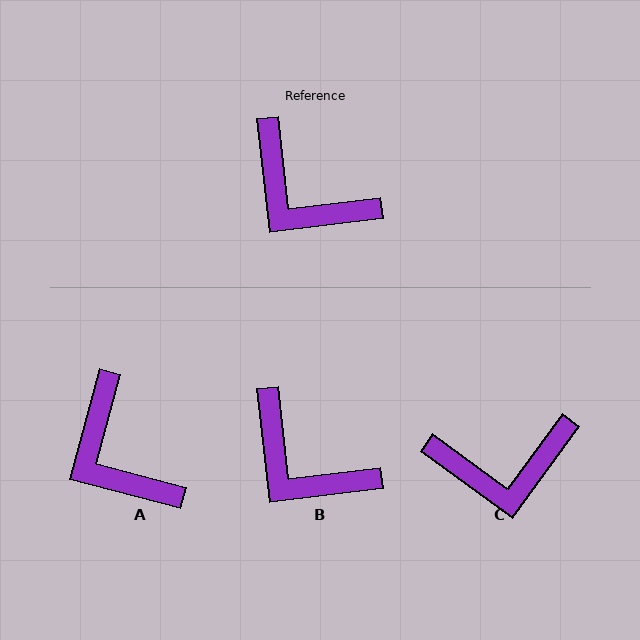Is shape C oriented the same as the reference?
No, it is off by about 47 degrees.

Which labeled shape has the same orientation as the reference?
B.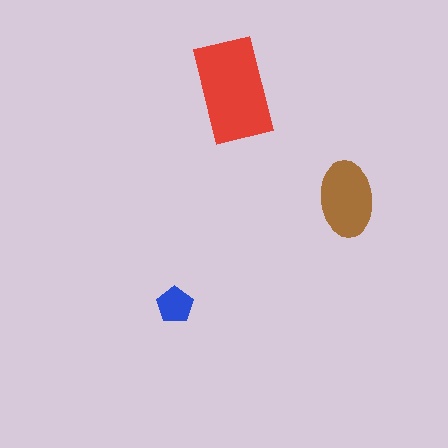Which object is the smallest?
The blue pentagon.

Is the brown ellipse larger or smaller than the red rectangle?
Smaller.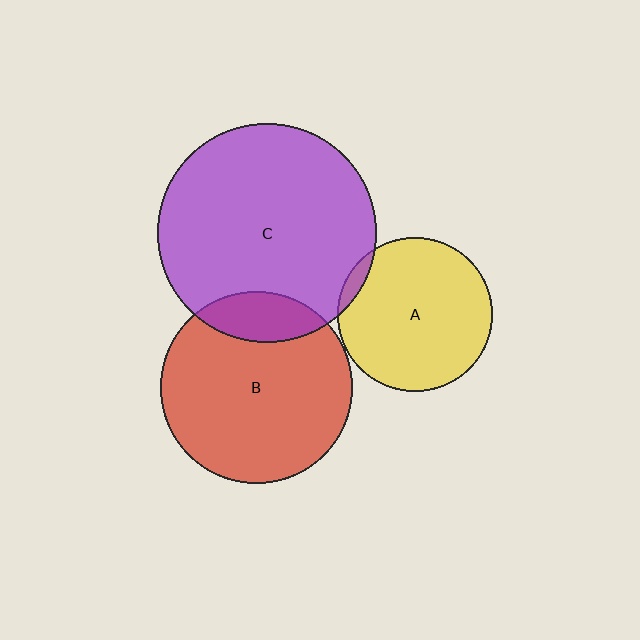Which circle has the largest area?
Circle C (purple).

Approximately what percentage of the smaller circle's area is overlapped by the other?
Approximately 15%.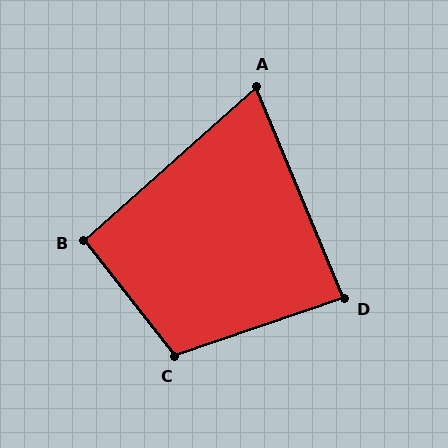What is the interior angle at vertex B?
Approximately 94 degrees (approximately right).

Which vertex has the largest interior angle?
C, at approximately 109 degrees.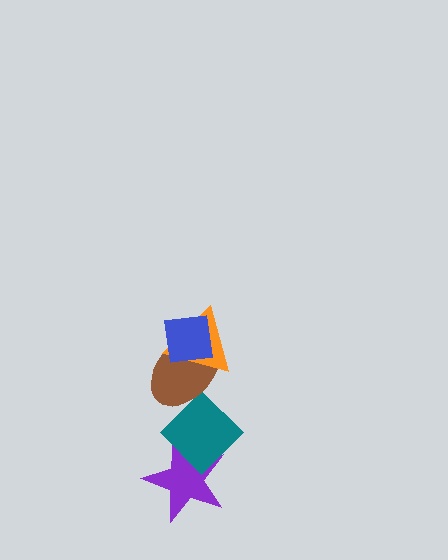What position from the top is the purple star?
The purple star is 5th from the top.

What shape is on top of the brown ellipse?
The orange triangle is on top of the brown ellipse.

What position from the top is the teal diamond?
The teal diamond is 4th from the top.